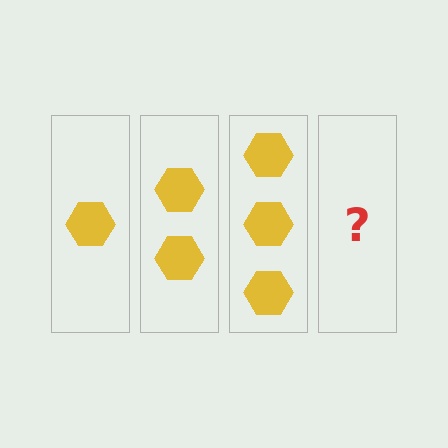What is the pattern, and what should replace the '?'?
The pattern is that each step adds one more hexagon. The '?' should be 4 hexagons.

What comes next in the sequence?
The next element should be 4 hexagons.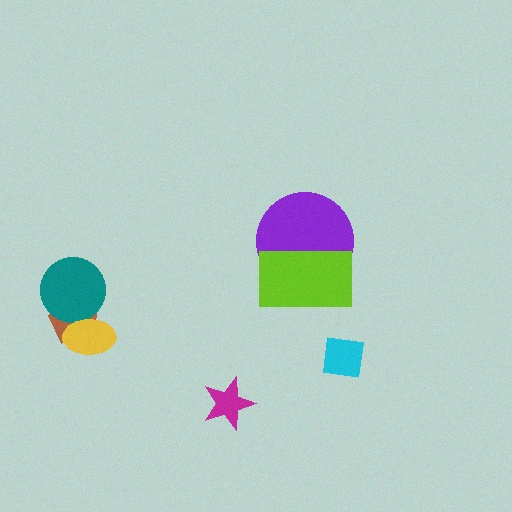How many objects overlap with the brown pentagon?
2 objects overlap with the brown pentagon.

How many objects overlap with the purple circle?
1 object overlaps with the purple circle.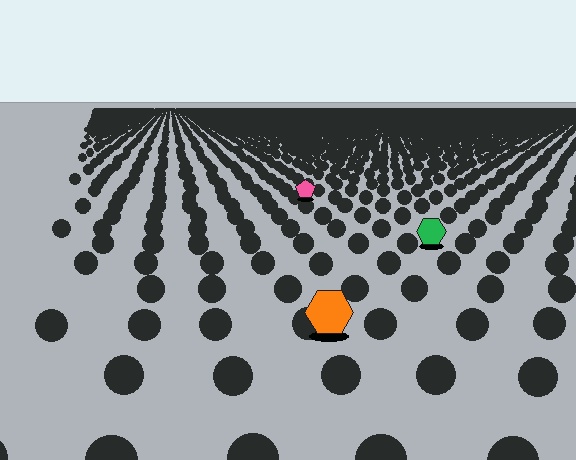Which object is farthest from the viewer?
The pink pentagon is farthest from the viewer. It appears smaller and the ground texture around it is denser.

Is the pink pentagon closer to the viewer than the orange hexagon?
No. The orange hexagon is closer — you can tell from the texture gradient: the ground texture is coarser near it.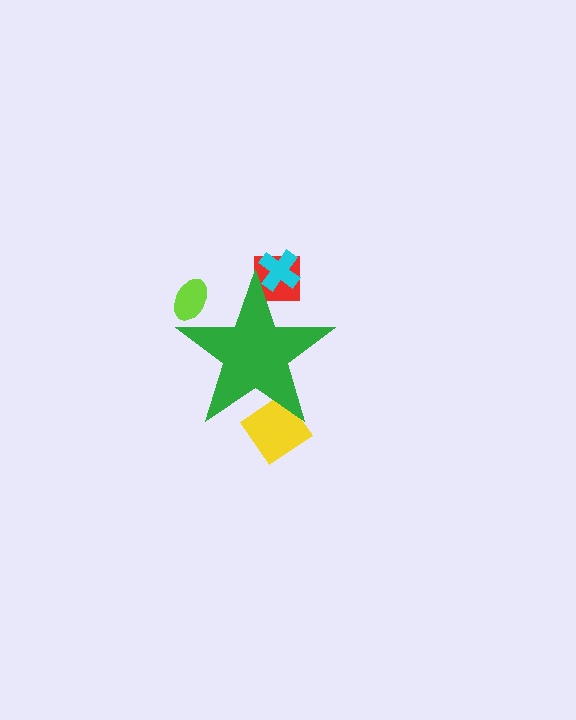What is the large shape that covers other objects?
A green star.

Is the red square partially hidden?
Yes, the red square is partially hidden behind the green star.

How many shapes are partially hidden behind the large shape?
4 shapes are partially hidden.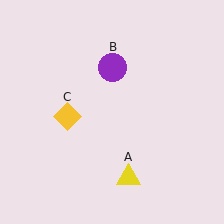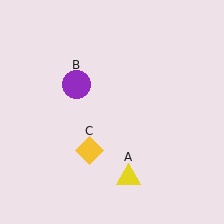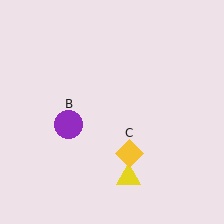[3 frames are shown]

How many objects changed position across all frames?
2 objects changed position: purple circle (object B), yellow diamond (object C).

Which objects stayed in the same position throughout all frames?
Yellow triangle (object A) remained stationary.